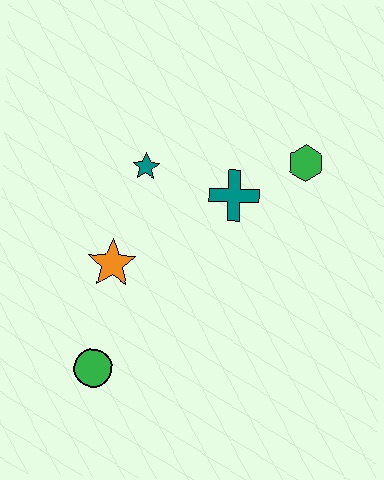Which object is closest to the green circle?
The orange star is closest to the green circle.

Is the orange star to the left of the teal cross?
Yes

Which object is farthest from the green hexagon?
The green circle is farthest from the green hexagon.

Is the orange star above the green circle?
Yes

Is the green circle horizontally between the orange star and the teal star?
No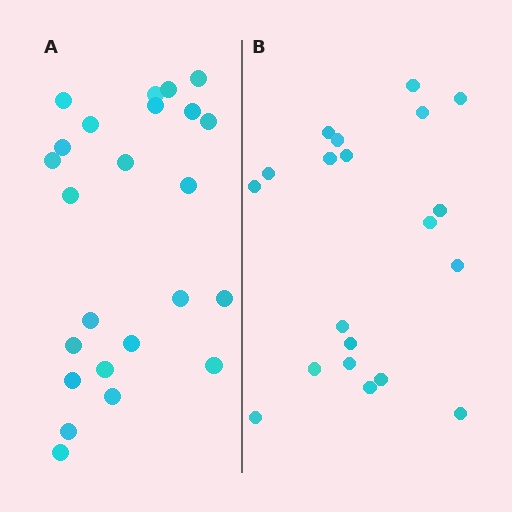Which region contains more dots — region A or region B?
Region A (the left region) has more dots.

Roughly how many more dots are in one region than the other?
Region A has about 4 more dots than region B.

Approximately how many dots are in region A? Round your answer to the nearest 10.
About 20 dots. (The exact count is 24, which rounds to 20.)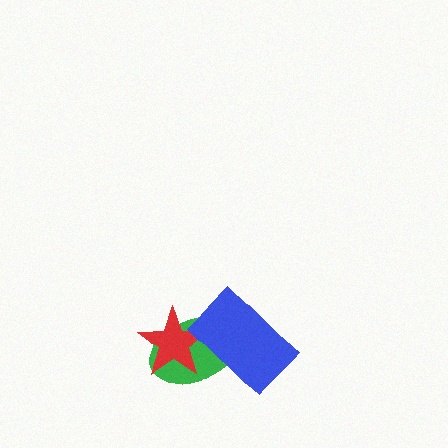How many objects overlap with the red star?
2 objects overlap with the red star.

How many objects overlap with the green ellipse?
2 objects overlap with the green ellipse.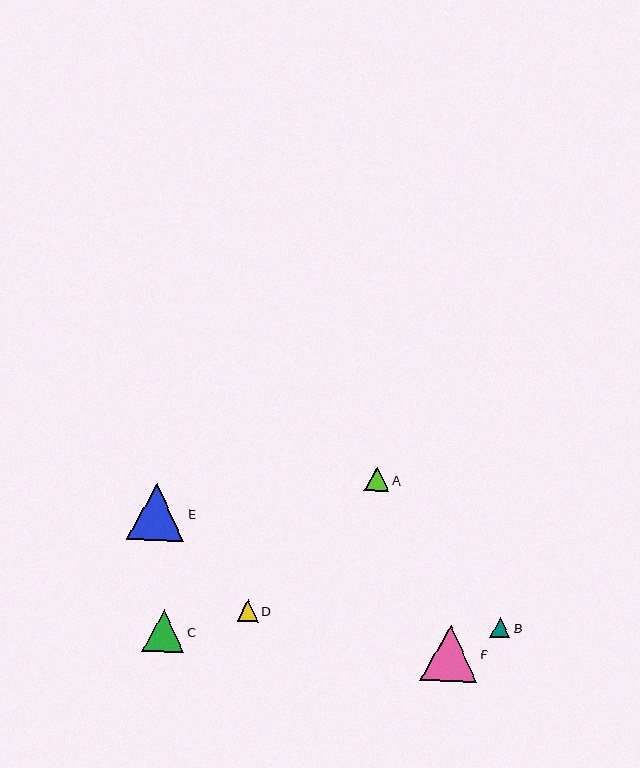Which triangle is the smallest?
Triangle B is the smallest with a size of approximately 20 pixels.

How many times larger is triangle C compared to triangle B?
Triangle C is approximately 2.1 times the size of triangle B.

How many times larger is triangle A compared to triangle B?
Triangle A is approximately 1.2 times the size of triangle B.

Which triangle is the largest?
Triangle E is the largest with a size of approximately 57 pixels.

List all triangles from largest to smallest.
From largest to smallest: E, F, C, A, D, B.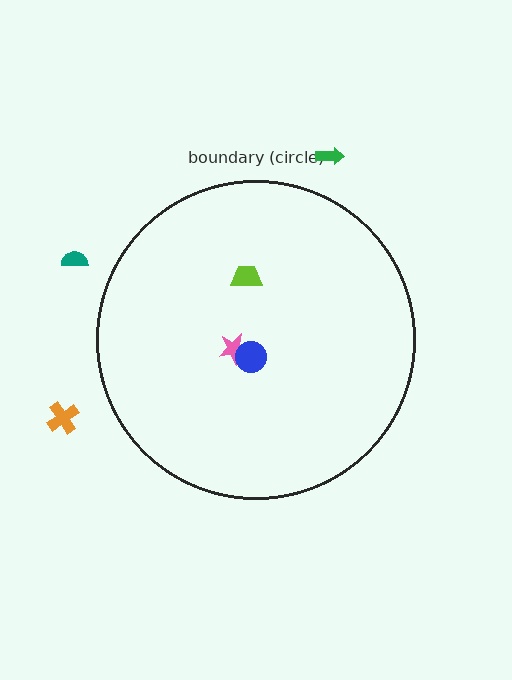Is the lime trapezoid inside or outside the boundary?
Inside.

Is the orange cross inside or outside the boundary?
Outside.